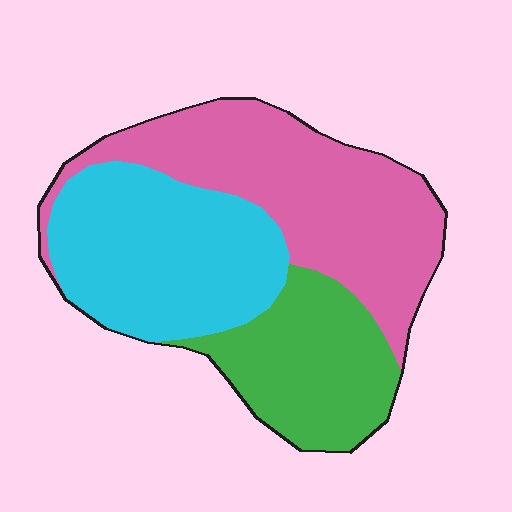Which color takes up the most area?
Pink, at roughly 40%.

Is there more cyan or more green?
Cyan.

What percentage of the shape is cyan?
Cyan takes up about one third (1/3) of the shape.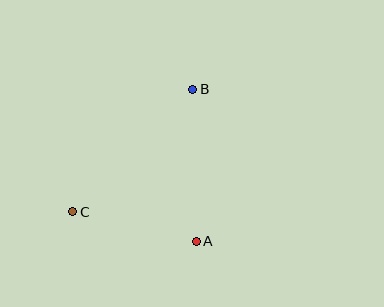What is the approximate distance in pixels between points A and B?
The distance between A and B is approximately 152 pixels.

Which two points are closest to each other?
Points A and C are closest to each other.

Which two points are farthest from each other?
Points B and C are farthest from each other.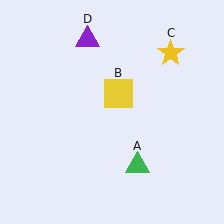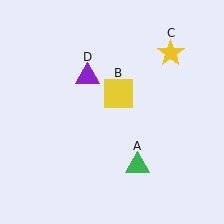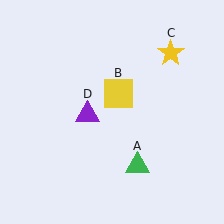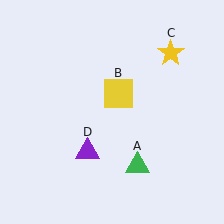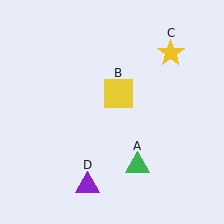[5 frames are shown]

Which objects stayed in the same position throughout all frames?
Green triangle (object A) and yellow square (object B) and yellow star (object C) remained stationary.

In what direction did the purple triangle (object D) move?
The purple triangle (object D) moved down.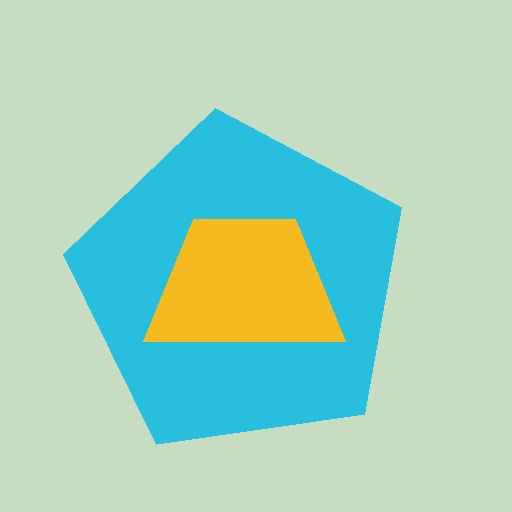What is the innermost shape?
The yellow trapezoid.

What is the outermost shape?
The cyan pentagon.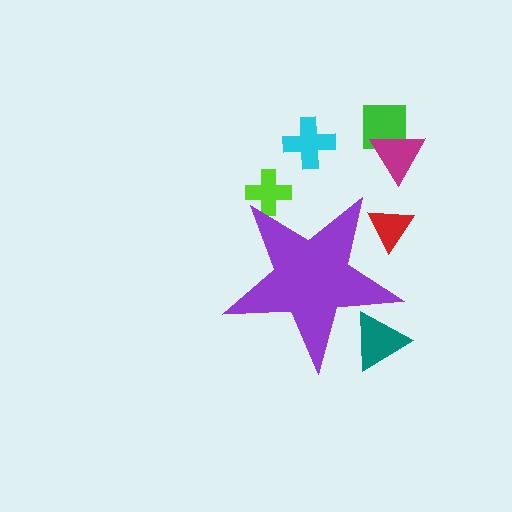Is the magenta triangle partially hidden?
No, the magenta triangle is fully visible.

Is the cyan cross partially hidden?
No, the cyan cross is fully visible.